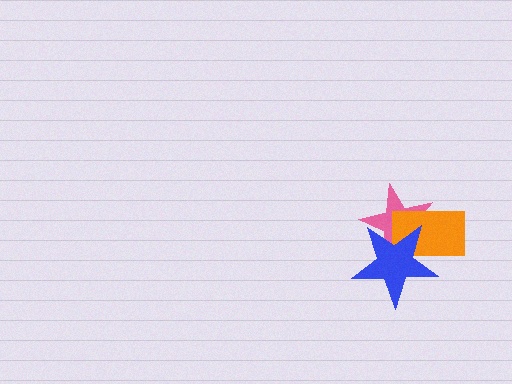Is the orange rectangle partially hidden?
Yes, it is partially covered by another shape.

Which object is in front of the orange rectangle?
The blue star is in front of the orange rectangle.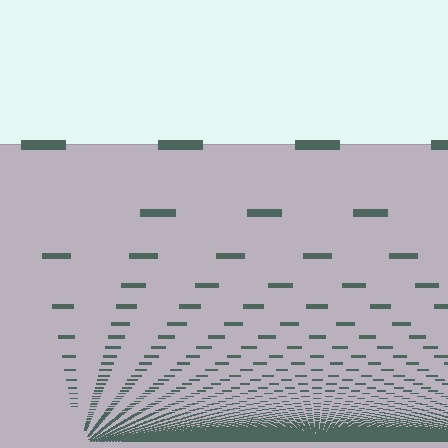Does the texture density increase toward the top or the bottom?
Density increases toward the bottom.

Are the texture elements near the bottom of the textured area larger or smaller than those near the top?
Smaller. The gradient is inverted — elements near the bottom are smaller and denser.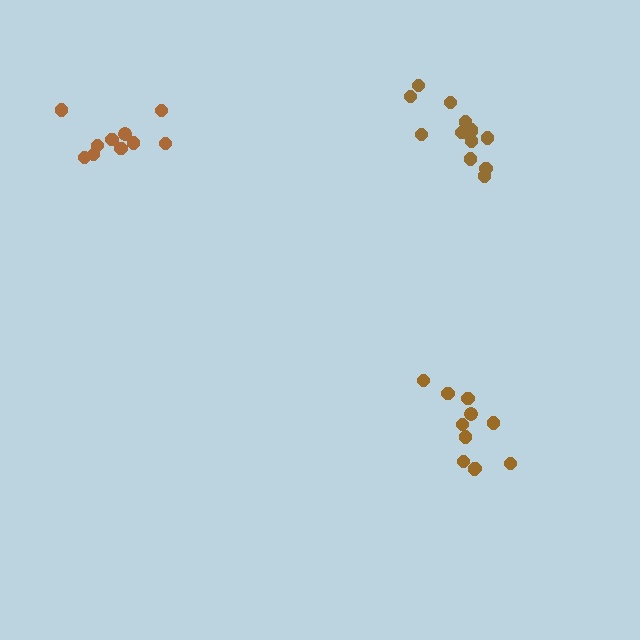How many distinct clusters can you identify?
There are 3 distinct clusters.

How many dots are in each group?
Group 1: 13 dots, Group 2: 10 dots, Group 3: 11 dots (34 total).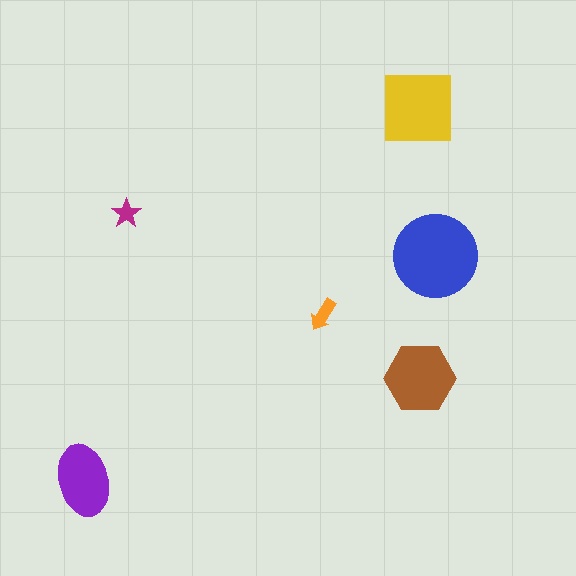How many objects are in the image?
There are 6 objects in the image.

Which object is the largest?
The blue circle.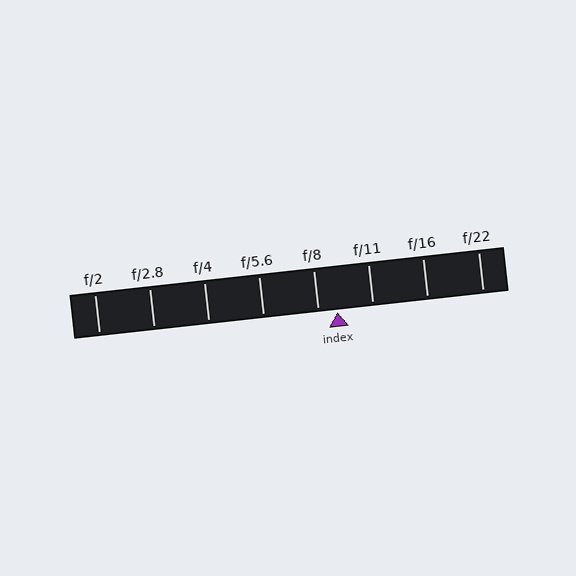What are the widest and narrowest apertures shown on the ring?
The widest aperture shown is f/2 and the narrowest is f/22.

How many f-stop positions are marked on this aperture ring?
There are 8 f-stop positions marked.